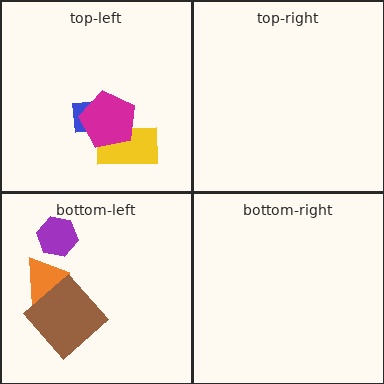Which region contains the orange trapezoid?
The bottom-left region.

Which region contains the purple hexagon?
The bottom-left region.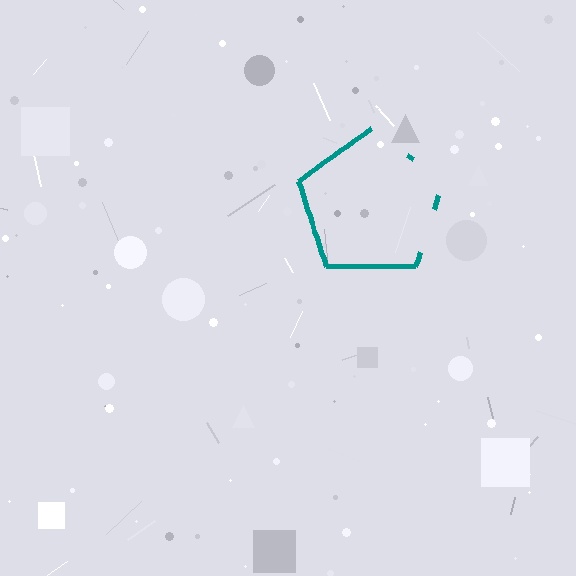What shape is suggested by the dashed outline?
The dashed outline suggests a pentagon.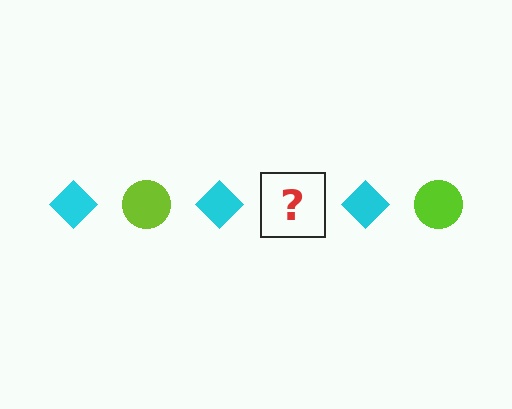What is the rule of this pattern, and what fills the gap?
The rule is that the pattern alternates between cyan diamond and lime circle. The gap should be filled with a lime circle.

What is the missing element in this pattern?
The missing element is a lime circle.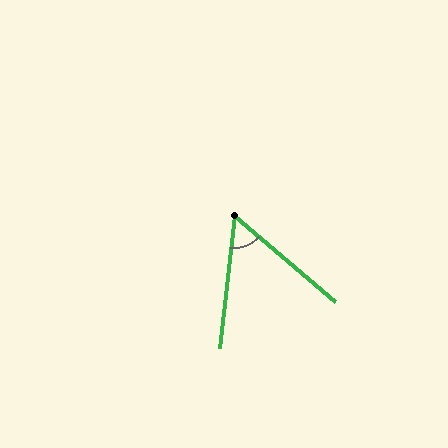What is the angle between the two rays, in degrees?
Approximately 56 degrees.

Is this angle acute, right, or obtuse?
It is acute.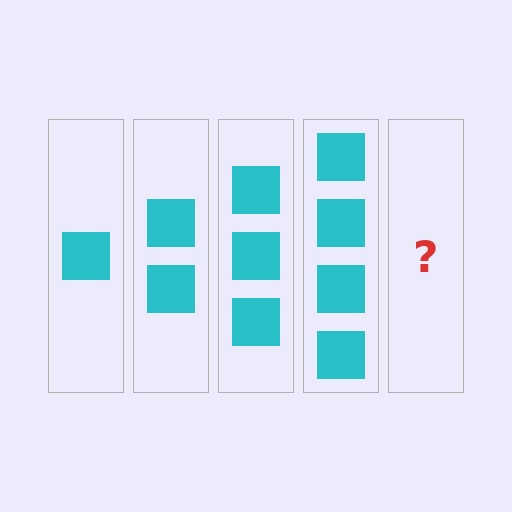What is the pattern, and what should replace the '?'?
The pattern is that each step adds one more square. The '?' should be 5 squares.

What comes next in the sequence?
The next element should be 5 squares.